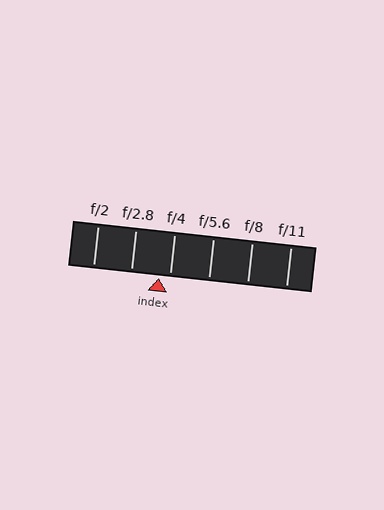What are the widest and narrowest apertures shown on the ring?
The widest aperture shown is f/2 and the narrowest is f/11.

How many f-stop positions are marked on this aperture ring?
There are 6 f-stop positions marked.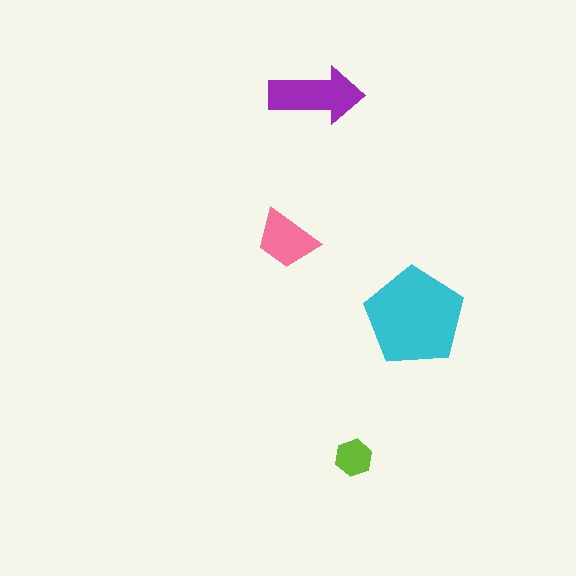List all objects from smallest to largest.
The lime hexagon, the pink trapezoid, the purple arrow, the cyan pentagon.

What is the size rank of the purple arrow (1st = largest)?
2nd.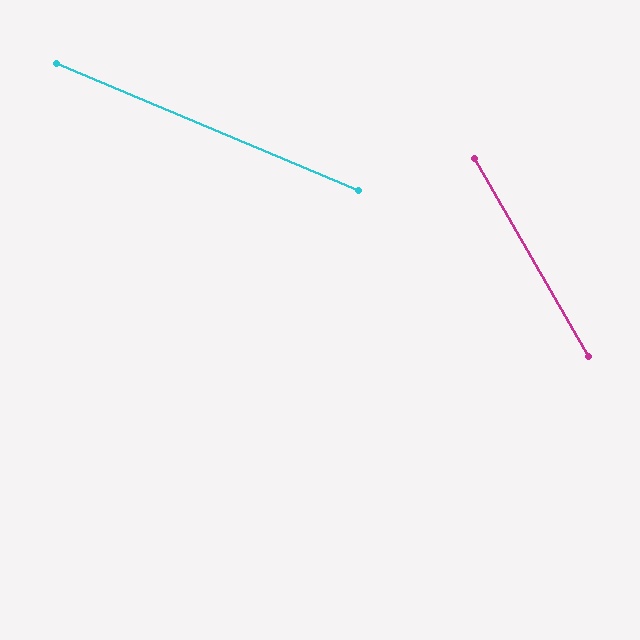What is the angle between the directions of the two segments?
Approximately 37 degrees.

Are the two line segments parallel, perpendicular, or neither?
Neither parallel nor perpendicular — they differ by about 37°.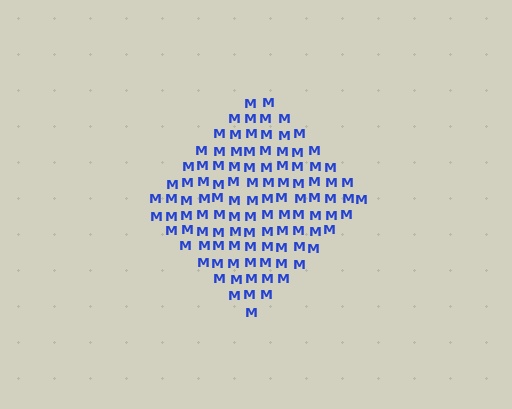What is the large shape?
The large shape is a diamond.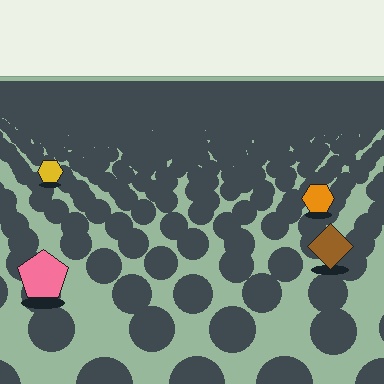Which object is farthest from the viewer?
The yellow hexagon is farthest from the viewer. It appears smaller and the ground texture around it is denser.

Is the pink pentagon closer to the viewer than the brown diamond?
Yes. The pink pentagon is closer — you can tell from the texture gradient: the ground texture is coarser near it.